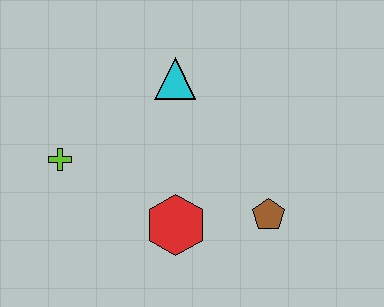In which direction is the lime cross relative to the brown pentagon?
The lime cross is to the left of the brown pentagon.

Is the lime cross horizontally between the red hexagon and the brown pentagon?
No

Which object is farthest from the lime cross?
The brown pentagon is farthest from the lime cross.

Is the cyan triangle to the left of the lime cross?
No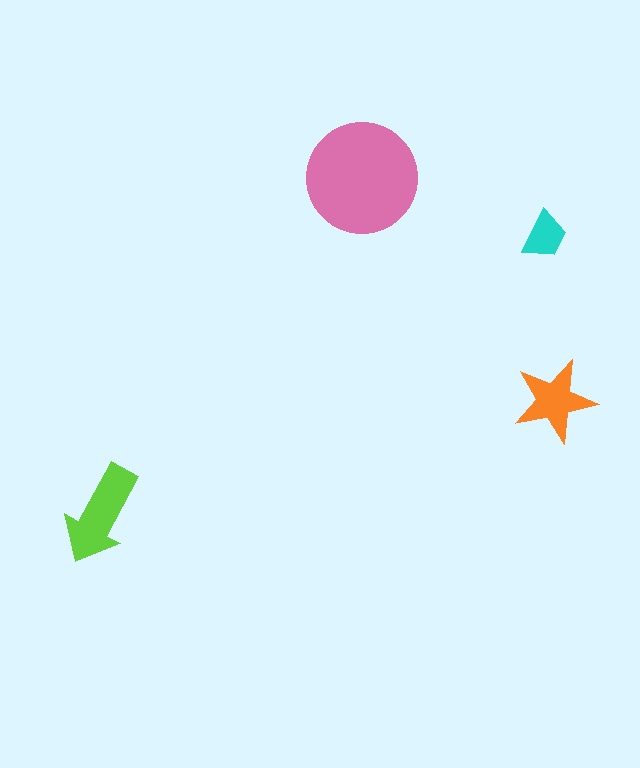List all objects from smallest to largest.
The cyan trapezoid, the orange star, the lime arrow, the pink circle.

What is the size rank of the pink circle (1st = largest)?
1st.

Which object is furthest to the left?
The lime arrow is leftmost.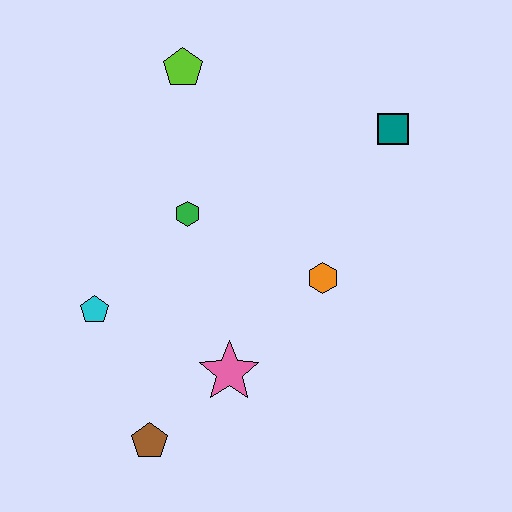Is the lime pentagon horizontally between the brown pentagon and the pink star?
Yes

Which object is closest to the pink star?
The brown pentagon is closest to the pink star.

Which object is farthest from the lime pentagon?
The brown pentagon is farthest from the lime pentagon.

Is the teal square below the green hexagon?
No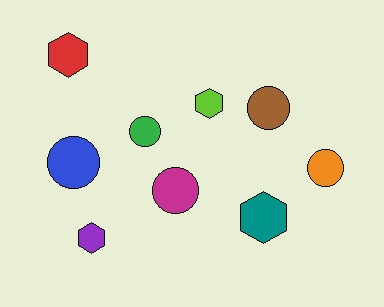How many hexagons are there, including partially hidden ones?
There are 4 hexagons.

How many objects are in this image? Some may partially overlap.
There are 9 objects.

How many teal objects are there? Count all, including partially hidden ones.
There is 1 teal object.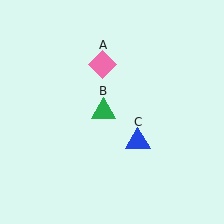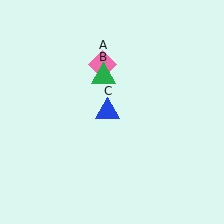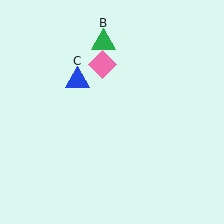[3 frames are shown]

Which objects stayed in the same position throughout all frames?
Pink diamond (object A) remained stationary.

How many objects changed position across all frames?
2 objects changed position: green triangle (object B), blue triangle (object C).